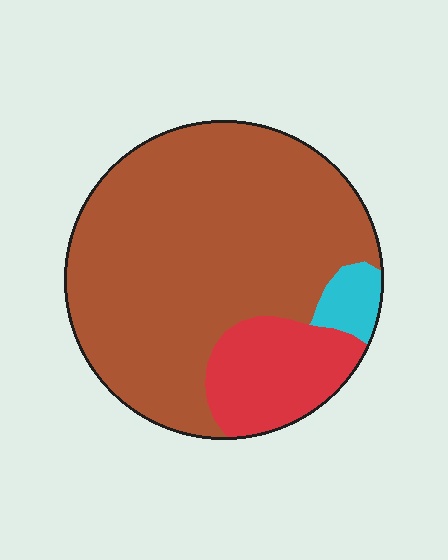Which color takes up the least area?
Cyan, at roughly 5%.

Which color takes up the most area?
Brown, at roughly 75%.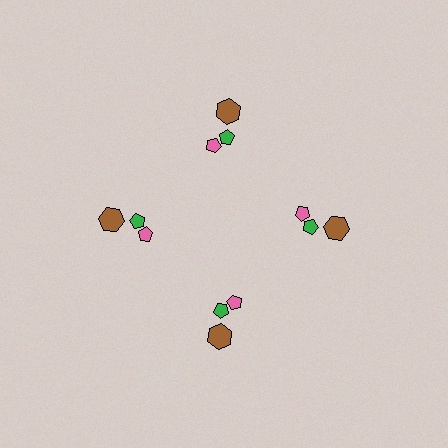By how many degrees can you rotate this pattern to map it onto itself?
The pattern maps onto itself every 90 degrees of rotation.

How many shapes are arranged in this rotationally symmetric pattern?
There are 12 shapes, arranged in 4 groups of 3.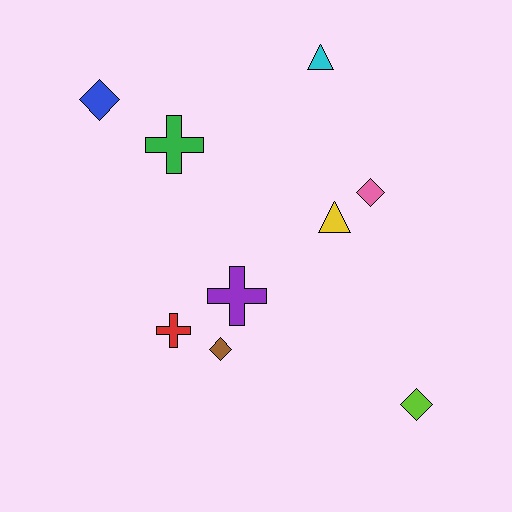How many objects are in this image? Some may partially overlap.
There are 9 objects.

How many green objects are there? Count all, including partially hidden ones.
There is 1 green object.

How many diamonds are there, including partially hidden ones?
There are 4 diamonds.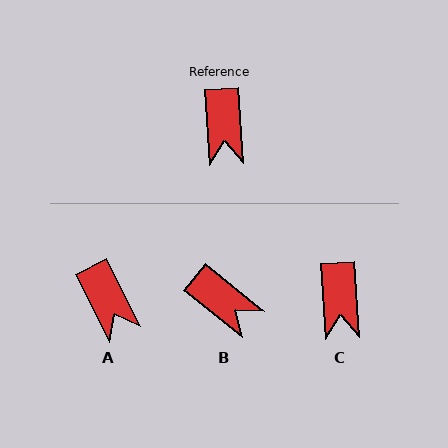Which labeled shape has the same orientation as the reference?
C.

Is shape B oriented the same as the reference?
No, it is off by about 48 degrees.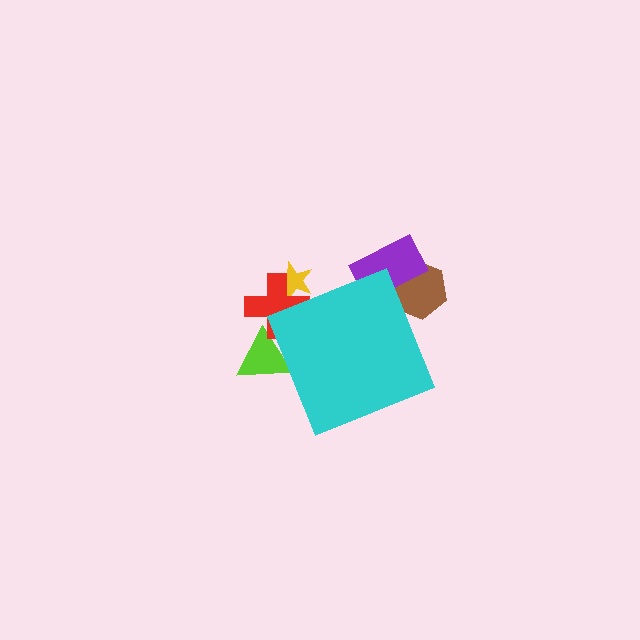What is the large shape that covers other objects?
A cyan diamond.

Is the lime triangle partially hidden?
Yes, the lime triangle is partially hidden behind the cyan diamond.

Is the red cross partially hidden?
Yes, the red cross is partially hidden behind the cyan diamond.